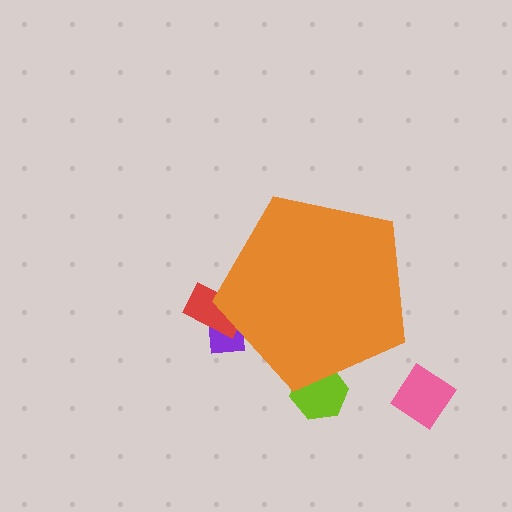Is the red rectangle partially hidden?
Yes, the red rectangle is partially hidden behind the orange pentagon.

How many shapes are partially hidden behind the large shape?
3 shapes are partially hidden.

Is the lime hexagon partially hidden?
Yes, the lime hexagon is partially hidden behind the orange pentagon.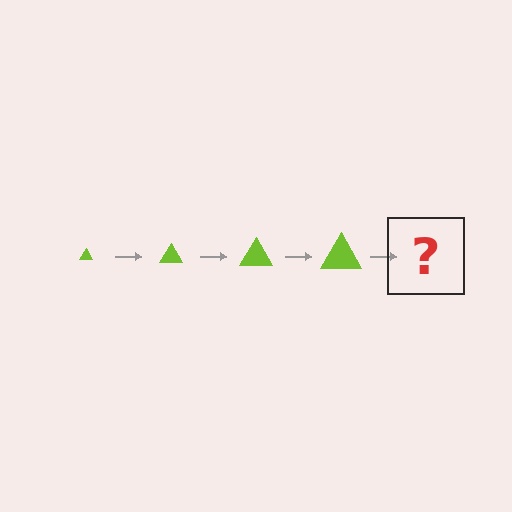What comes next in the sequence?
The next element should be a lime triangle, larger than the previous one.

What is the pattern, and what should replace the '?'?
The pattern is that the triangle gets progressively larger each step. The '?' should be a lime triangle, larger than the previous one.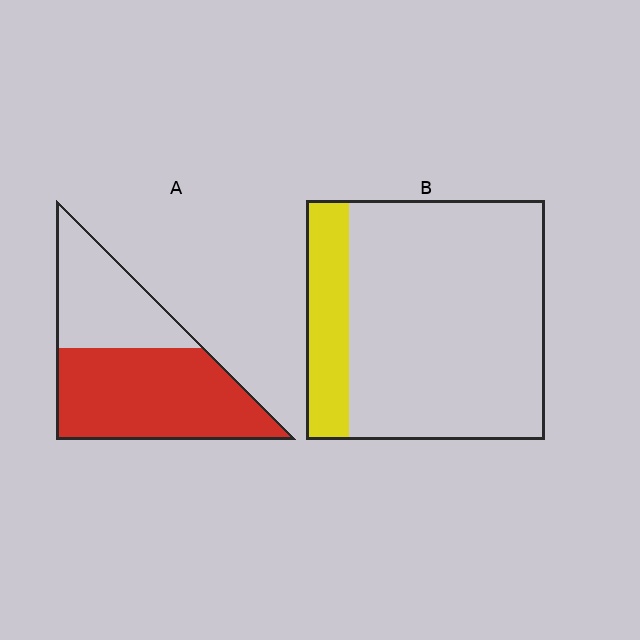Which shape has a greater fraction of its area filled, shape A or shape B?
Shape A.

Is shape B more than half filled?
No.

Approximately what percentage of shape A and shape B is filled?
A is approximately 60% and B is approximately 20%.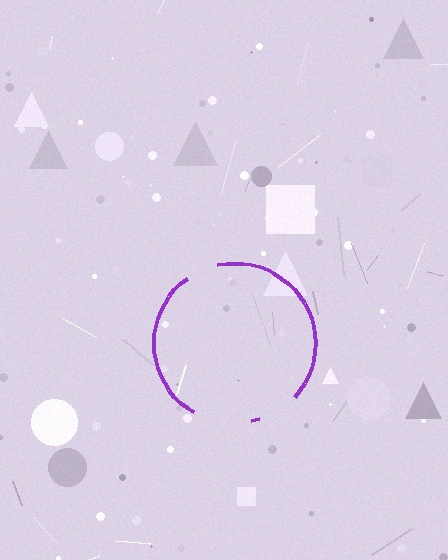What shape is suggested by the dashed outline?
The dashed outline suggests a circle.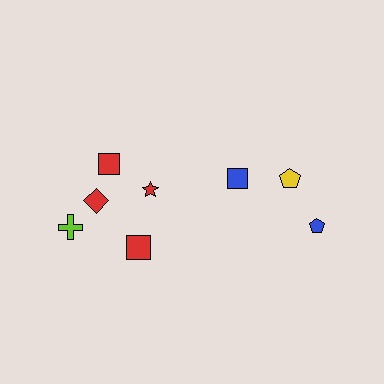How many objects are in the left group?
There are 5 objects.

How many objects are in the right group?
There are 3 objects.